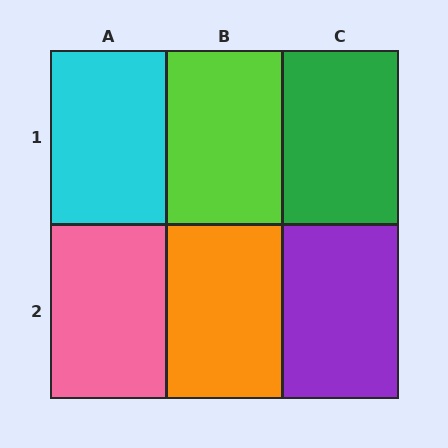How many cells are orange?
1 cell is orange.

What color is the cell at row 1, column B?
Lime.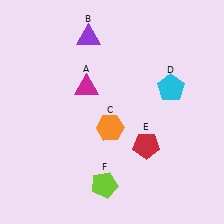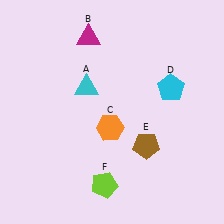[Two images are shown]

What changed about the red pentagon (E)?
In Image 1, E is red. In Image 2, it changed to brown.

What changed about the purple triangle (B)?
In Image 1, B is purple. In Image 2, it changed to magenta.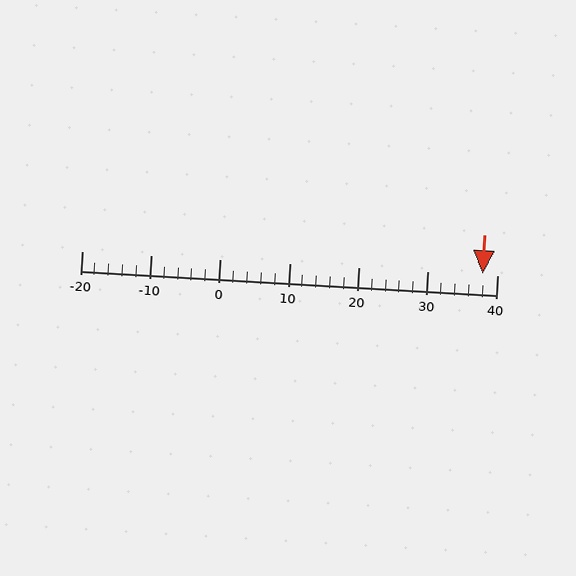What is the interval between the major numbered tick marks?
The major tick marks are spaced 10 units apart.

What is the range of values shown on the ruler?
The ruler shows values from -20 to 40.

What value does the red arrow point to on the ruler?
The red arrow points to approximately 38.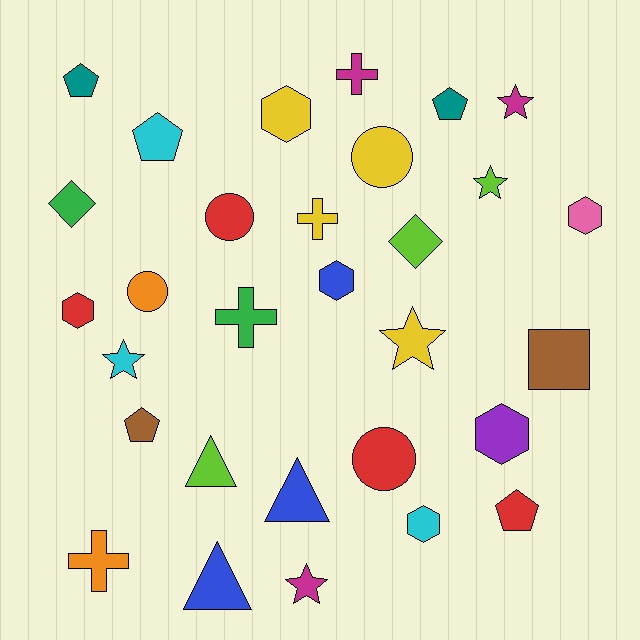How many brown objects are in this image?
There are 2 brown objects.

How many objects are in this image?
There are 30 objects.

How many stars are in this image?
There are 5 stars.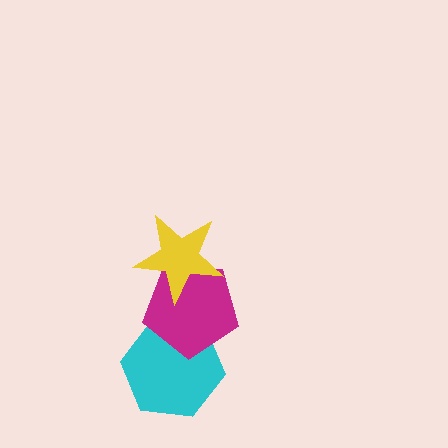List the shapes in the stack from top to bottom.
From top to bottom: the yellow star, the magenta pentagon, the cyan hexagon.